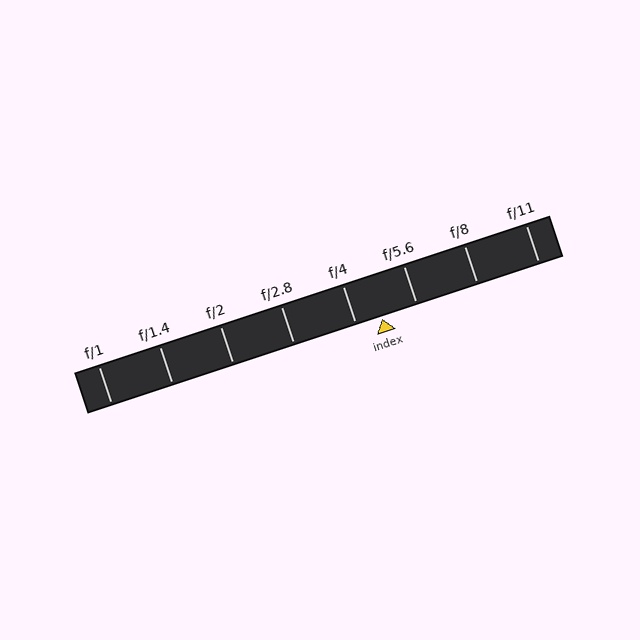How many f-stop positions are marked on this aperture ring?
There are 8 f-stop positions marked.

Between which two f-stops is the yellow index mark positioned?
The index mark is between f/4 and f/5.6.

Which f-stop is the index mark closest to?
The index mark is closest to f/4.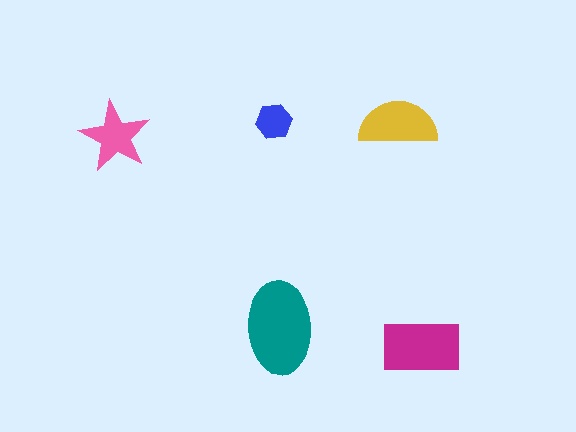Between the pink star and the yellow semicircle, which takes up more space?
The yellow semicircle.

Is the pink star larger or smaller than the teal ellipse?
Smaller.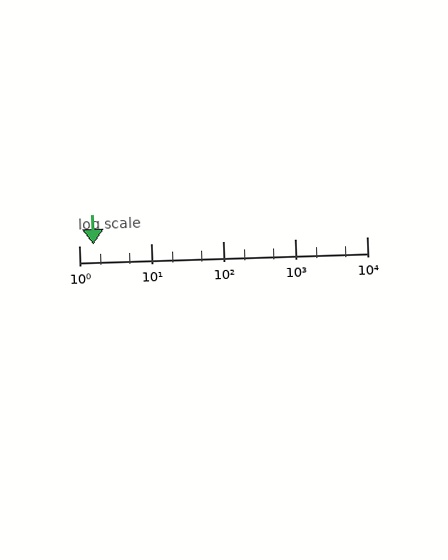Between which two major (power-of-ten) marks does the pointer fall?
The pointer is between 1 and 10.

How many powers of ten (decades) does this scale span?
The scale spans 4 decades, from 1 to 10000.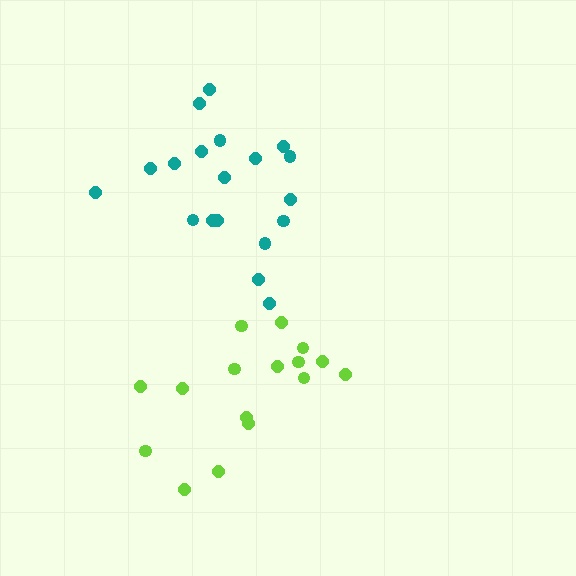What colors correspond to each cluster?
The clusters are colored: teal, lime.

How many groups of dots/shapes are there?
There are 2 groups.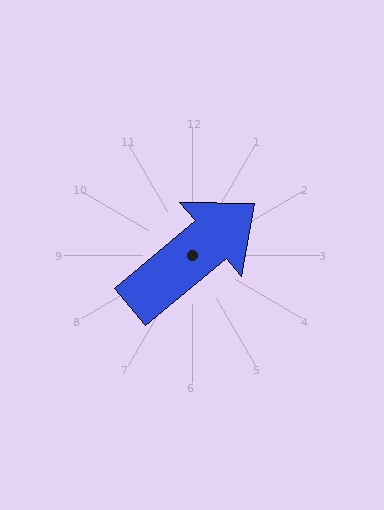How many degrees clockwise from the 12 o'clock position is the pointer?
Approximately 50 degrees.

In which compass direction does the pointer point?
Northeast.